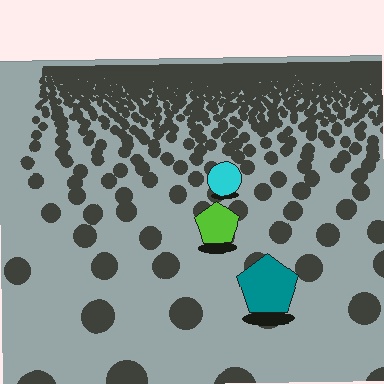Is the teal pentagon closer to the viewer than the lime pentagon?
Yes. The teal pentagon is closer — you can tell from the texture gradient: the ground texture is coarser near it.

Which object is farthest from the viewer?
The cyan circle is farthest from the viewer. It appears smaller and the ground texture around it is denser.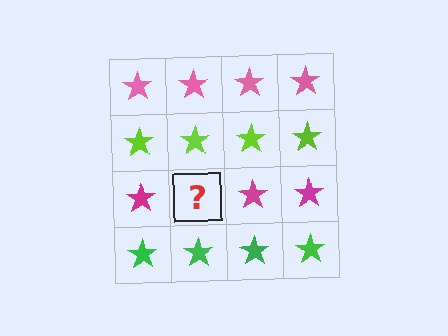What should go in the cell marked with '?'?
The missing cell should contain a magenta star.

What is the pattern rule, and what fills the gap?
The rule is that each row has a consistent color. The gap should be filled with a magenta star.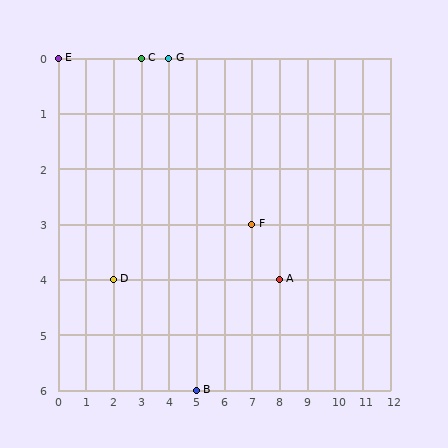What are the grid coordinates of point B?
Point B is at grid coordinates (5, 6).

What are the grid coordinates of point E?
Point E is at grid coordinates (0, 0).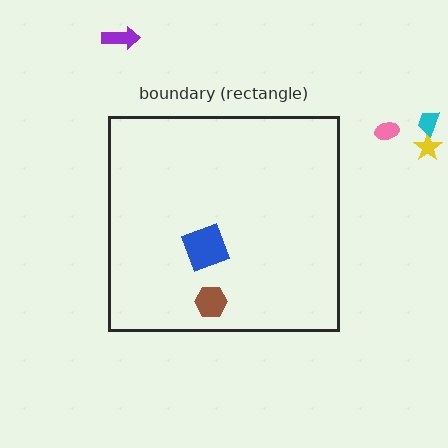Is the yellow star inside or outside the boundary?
Outside.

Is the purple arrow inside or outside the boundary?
Outside.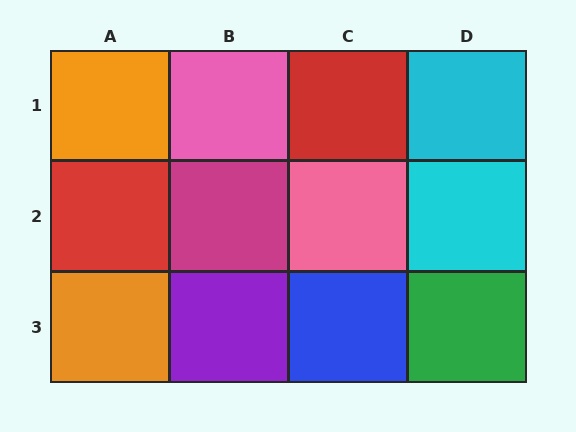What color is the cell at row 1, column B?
Pink.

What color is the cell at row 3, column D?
Green.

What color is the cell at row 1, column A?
Orange.